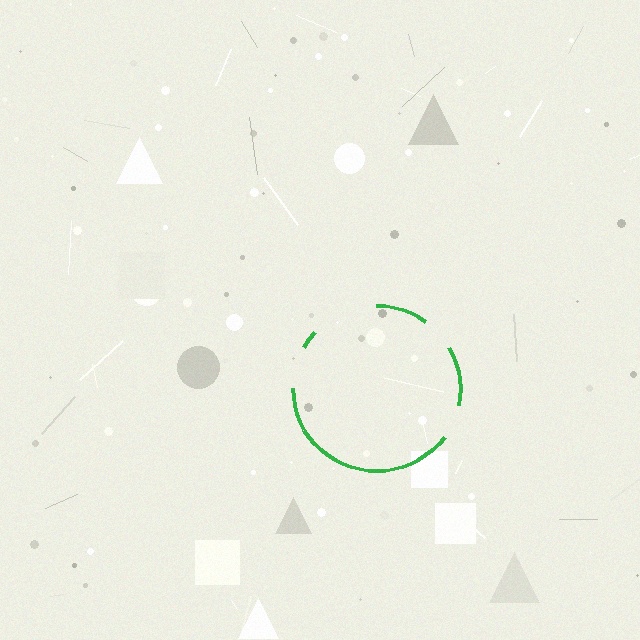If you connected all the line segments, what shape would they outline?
They would outline a circle.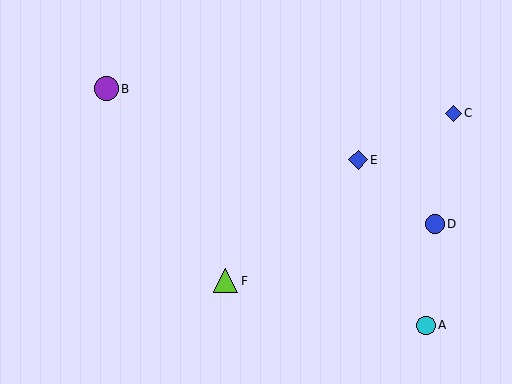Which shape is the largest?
The lime triangle (labeled F) is the largest.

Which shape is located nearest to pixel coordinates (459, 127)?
The blue diamond (labeled C) at (453, 113) is nearest to that location.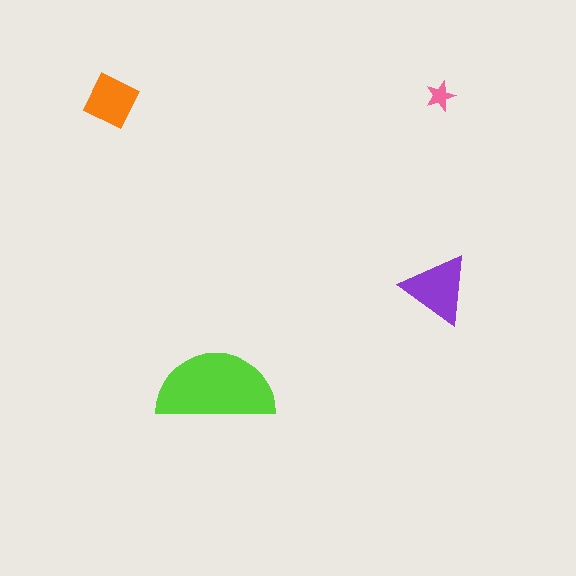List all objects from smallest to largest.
The pink star, the orange square, the purple triangle, the lime semicircle.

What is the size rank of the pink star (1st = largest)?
4th.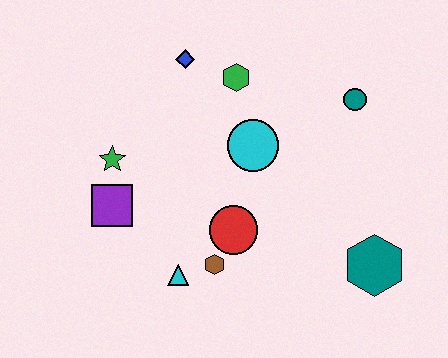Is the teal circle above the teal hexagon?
Yes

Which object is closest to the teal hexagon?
The red circle is closest to the teal hexagon.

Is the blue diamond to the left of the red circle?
Yes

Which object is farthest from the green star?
The teal hexagon is farthest from the green star.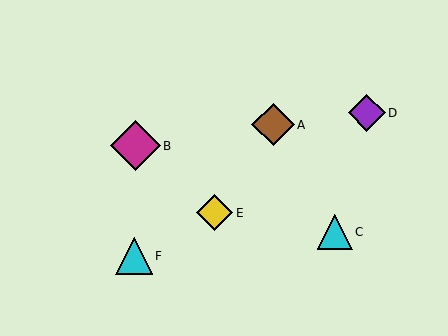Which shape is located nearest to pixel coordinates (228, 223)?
The yellow diamond (labeled E) at (215, 213) is nearest to that location.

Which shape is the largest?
The magenta diamond (labeled B) is the largest.